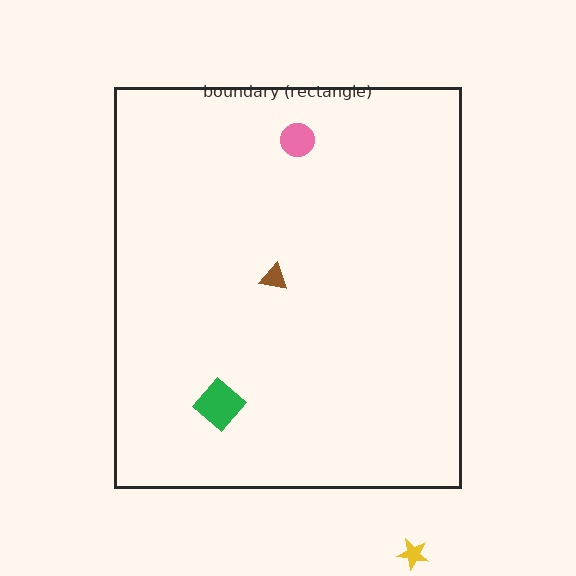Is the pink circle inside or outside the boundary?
Inside.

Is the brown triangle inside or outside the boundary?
Inside.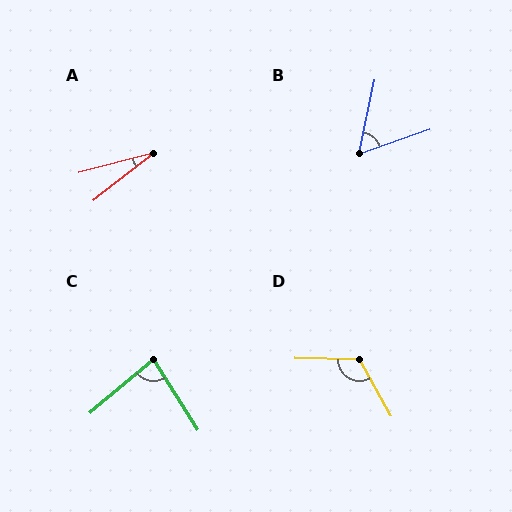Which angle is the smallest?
A, at approximately 24 degrees.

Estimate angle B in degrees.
Approximately 59 degrees.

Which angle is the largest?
D, at approximately 120 degrees.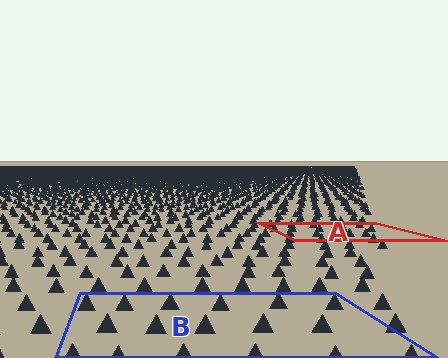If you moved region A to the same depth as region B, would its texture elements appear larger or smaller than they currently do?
They would appear larger. At a closer depth, the same texture elements are projected at a bigger on-screen size.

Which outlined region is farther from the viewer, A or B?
Region A is farther from the viewer — the texture elements inside it appear smaller and more densely packed.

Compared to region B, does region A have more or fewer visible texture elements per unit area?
Region A has more texture elements per unit area — they are packed more densely because it is farther away.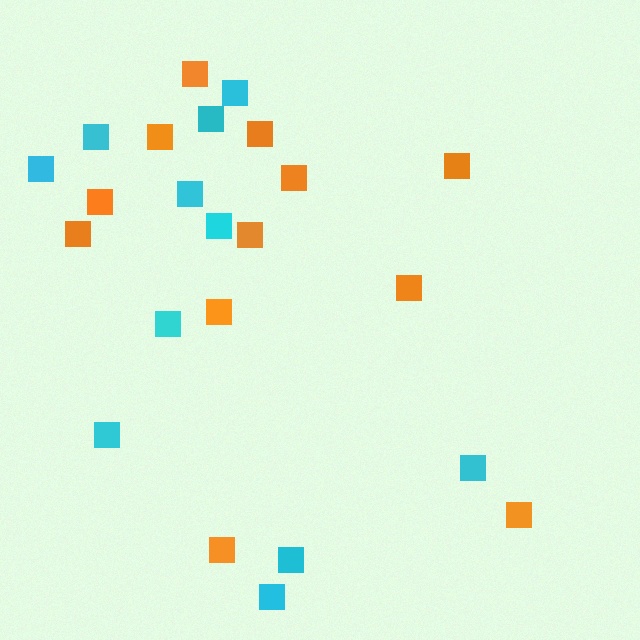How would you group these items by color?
There are 2 groups: one group of orange squares (12) and one group of cyan squares (11).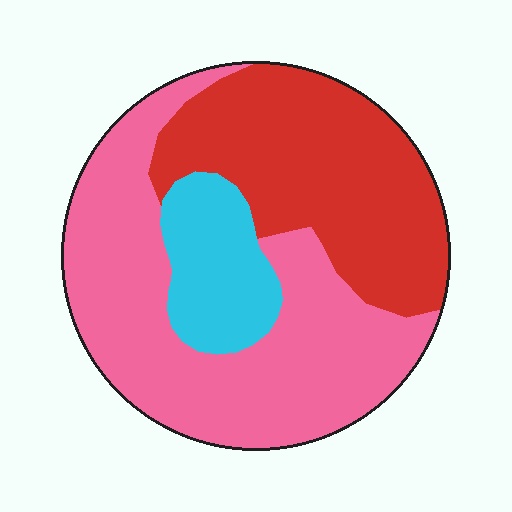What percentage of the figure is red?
Red takes up between a quarter and a half of the figure.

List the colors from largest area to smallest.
From largest to smallest: pink, red, cyan.